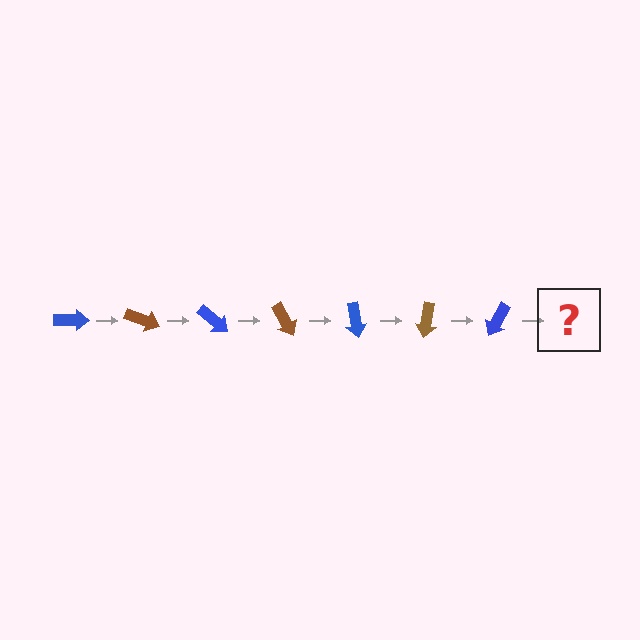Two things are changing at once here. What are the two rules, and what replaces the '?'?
The two rules are that it rotates 20 degrees each step and the color cycles through blue and brown. The '?' should be a brown arrow, rotated 140 degrees from the start.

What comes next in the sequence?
The next element should be a brown arrow, rotated 140 degrees from the start.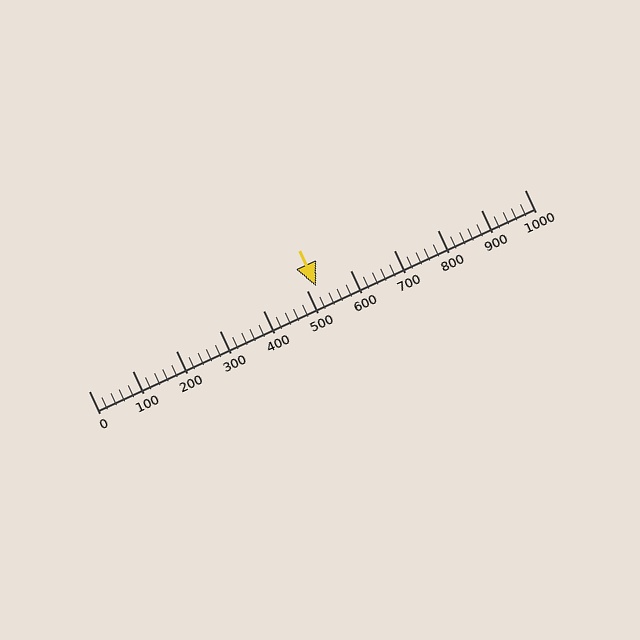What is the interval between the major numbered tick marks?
The major tick marks are spaced 100 units apart.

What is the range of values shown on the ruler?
The ruler shows values from 0 to 1000.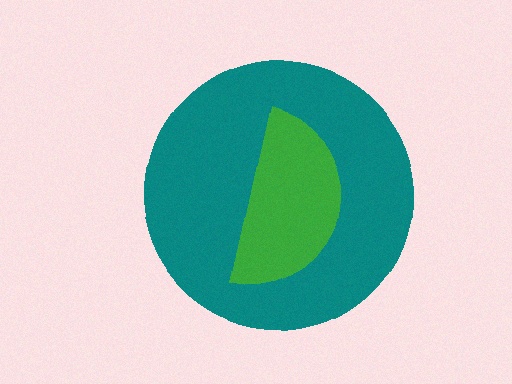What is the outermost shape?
The teal circle.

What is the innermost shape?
The green semicircle.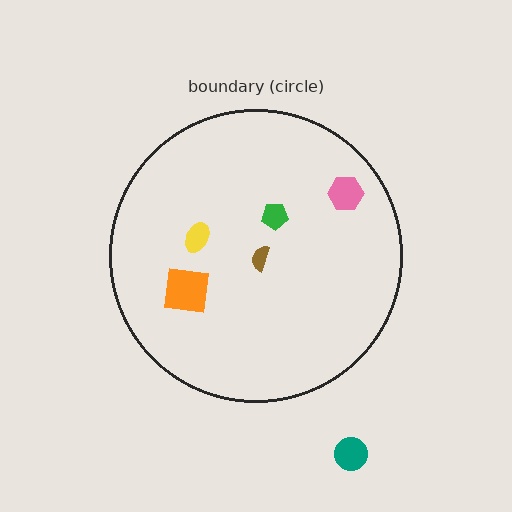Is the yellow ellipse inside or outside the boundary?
Inside.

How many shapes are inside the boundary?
5 inside, 1 outside.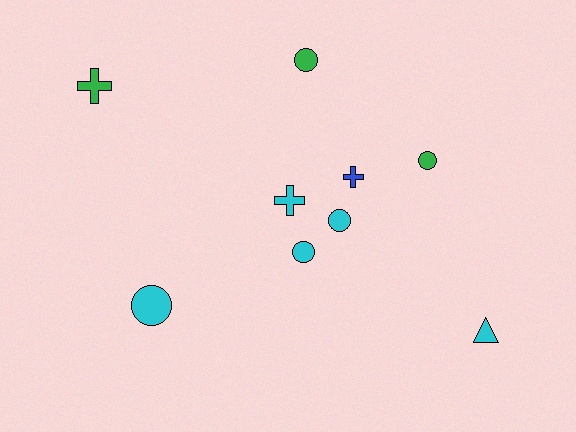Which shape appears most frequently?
Circle, with 5 objects.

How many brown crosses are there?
There are no brown crosses.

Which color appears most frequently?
Cyan, with 5 objects.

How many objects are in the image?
There are 9 objects.